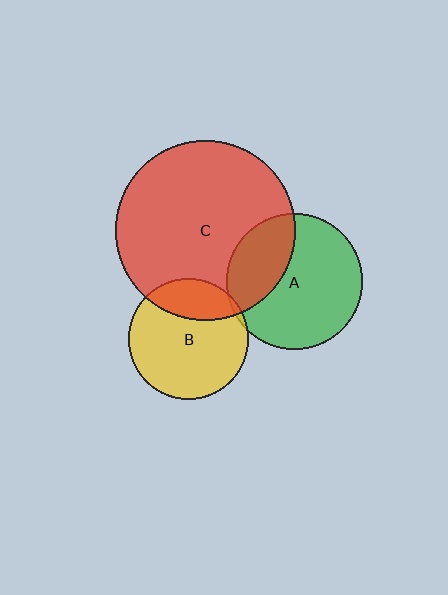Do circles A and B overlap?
Yes.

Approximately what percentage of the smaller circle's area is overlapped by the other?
Approximately 5%.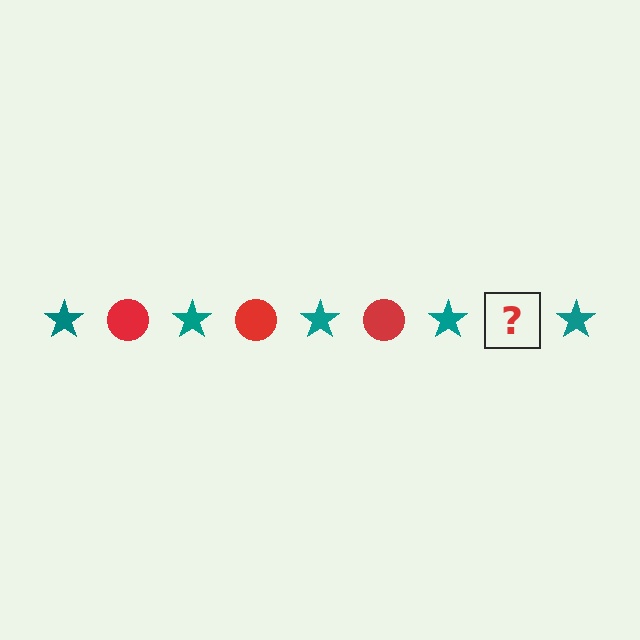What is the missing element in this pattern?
The missing element is a red circle.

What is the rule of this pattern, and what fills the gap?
The rule is that the pattern alternates between teal star and red circle. The gap should be filled with a red circle.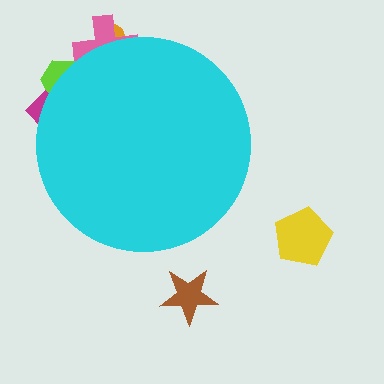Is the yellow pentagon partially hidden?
No, the yellow pentagon is fully visible.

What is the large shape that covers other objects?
A cyan circle.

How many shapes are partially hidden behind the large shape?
4 shapes are partially hidden.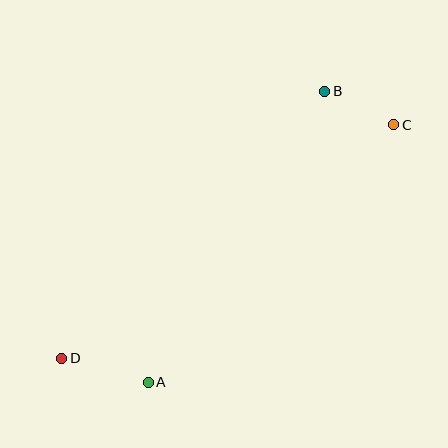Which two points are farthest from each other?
Points C and D are farthest from each other.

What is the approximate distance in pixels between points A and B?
The distance between A and B is approximately 341 pixels.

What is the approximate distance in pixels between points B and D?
The distance between B and D is approximately 375 pixels.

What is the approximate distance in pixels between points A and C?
The distance between A and C is approximately 356 pixels.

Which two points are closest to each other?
Points B and C are closest to each other.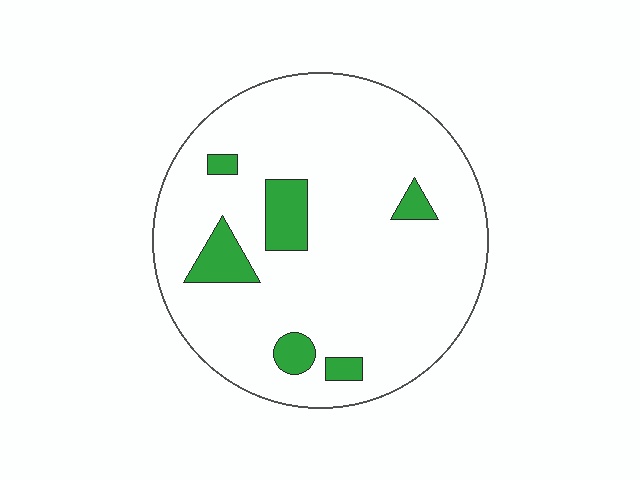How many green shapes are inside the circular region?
6.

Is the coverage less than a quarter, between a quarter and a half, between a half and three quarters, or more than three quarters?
Less than a quarter.